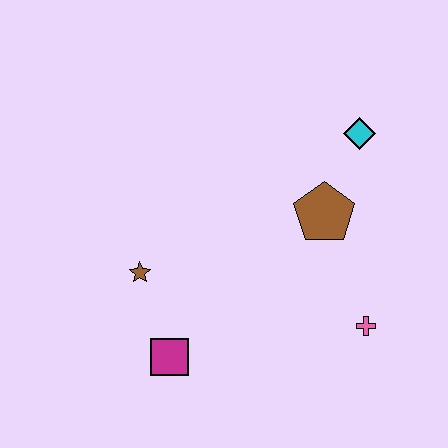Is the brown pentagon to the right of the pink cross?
No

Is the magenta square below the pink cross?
Yes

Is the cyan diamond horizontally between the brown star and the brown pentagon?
No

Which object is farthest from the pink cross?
The brown star is farthest from the pink cross.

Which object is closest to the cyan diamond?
The brown pentagon is closest to the cyan diamond.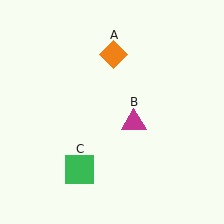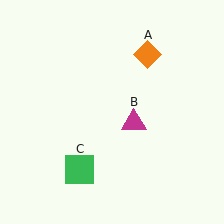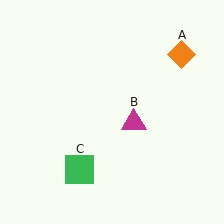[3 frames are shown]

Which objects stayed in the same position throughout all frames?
Magenta triangle (object B) and green square (object C) remained stationary.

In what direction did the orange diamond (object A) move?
The orange diamond (object A) moved right.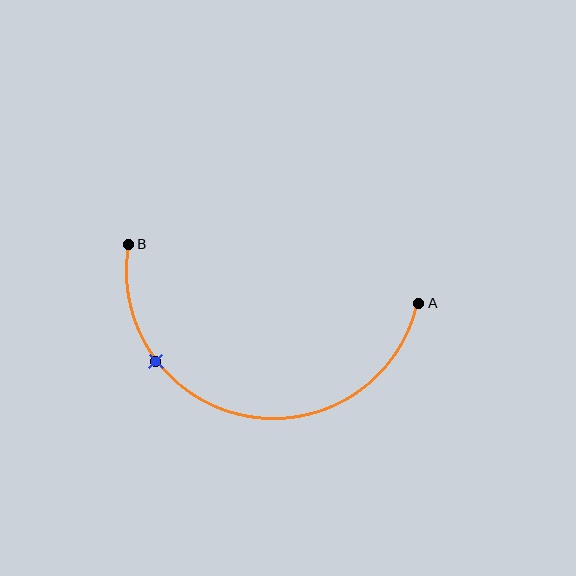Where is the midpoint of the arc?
The arc midpoint is the point on the curve farthest from the straight line joining A and B. It sits below that line.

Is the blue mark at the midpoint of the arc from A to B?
No. The blue mark lies on the arc but is closer to endpoint B. The arc midpoint would be at the point on the curve equidistant along the arc from both A and B.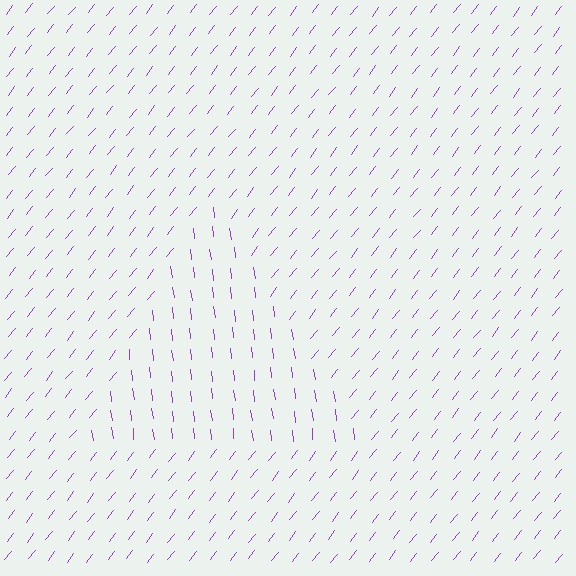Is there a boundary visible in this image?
Yes, there is a texture boundary formed by a change in line orientation.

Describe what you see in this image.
The image is filled with small purple line segments. A triangle region in the image has lines oriented differently from the surrounding lines, creating a visible texture boundary.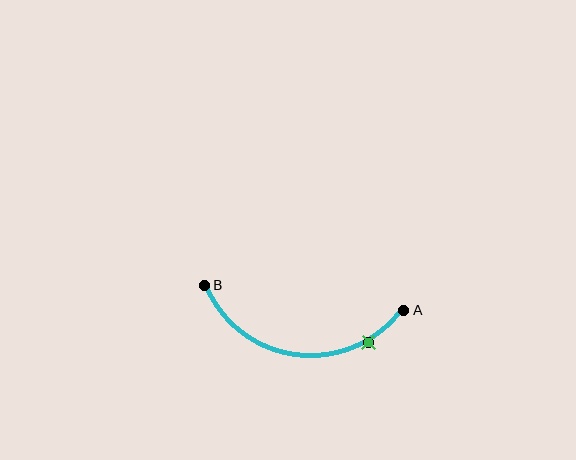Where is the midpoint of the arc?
The arc midpoint is the point on the curve farthest from the straight line joining A and B. It sits below that line.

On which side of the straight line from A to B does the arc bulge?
The arc bulges below the straight line connecting A and B.